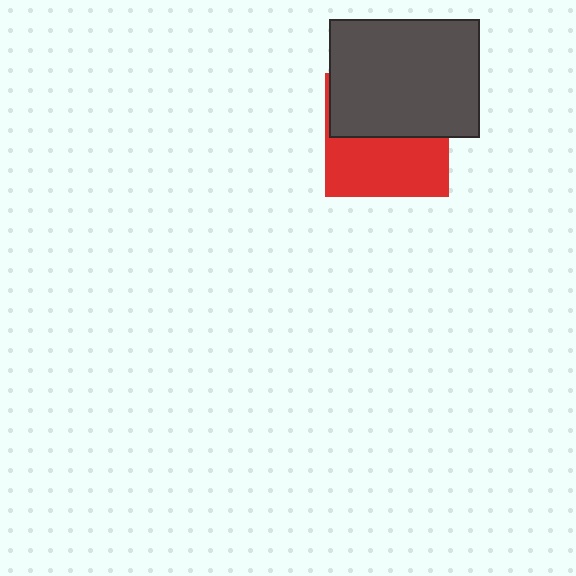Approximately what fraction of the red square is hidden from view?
Roughly 50% of the red square is hidden behind the dark gray rectangle.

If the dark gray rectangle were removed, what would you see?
You would see the complete red square.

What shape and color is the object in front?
The object in front is a dark gray rectangle.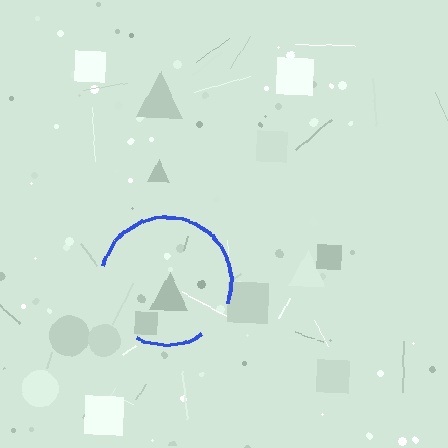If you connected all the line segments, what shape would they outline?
They would outline a circle.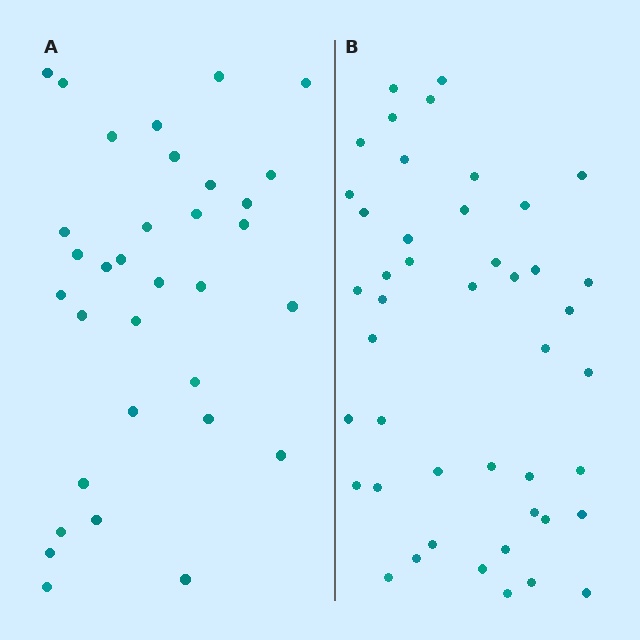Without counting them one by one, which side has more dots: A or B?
Region B (the right region) has more dots.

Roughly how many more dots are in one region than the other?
Region B has roughly 12 or so more dots than region A.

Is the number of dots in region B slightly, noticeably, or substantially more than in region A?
Region B has noticeably more, but not dramatically so. The ratio is roughly 1.4 to 1.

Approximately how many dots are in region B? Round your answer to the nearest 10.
About 40 dots. (The exact count is 45, which rounds to 40.)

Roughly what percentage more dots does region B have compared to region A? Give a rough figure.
About 35% more.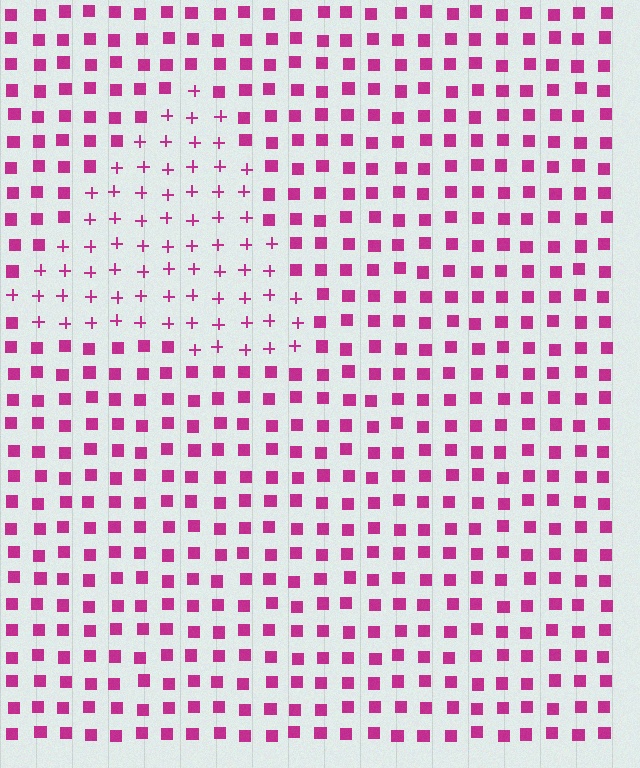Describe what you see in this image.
The image is filled with small magenta elements arranged in a uniform grid. A triangle-shaped region contains plus signs, while the surrounding area contains squares. The boundary is defined purely by the change in element shape.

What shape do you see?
I see a triangle.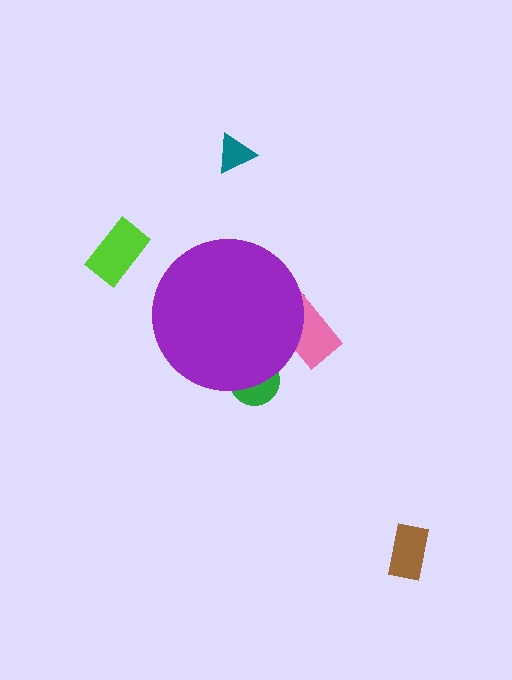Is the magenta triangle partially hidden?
Yes, the magenta triangle is partially hidden behind the purple circle.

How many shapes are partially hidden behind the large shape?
3 shapes are partially hidden.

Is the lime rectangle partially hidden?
No, the lime rectangle is fully visible.